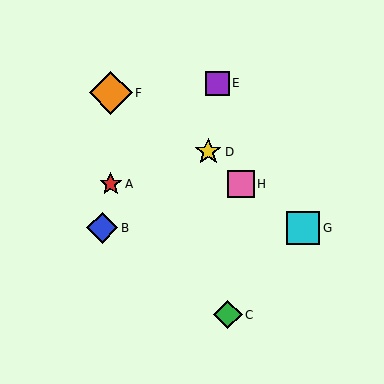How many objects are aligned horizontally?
2 objects (B, G) are aligned horizontally.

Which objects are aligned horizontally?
Objects B, G are aligned horizontally.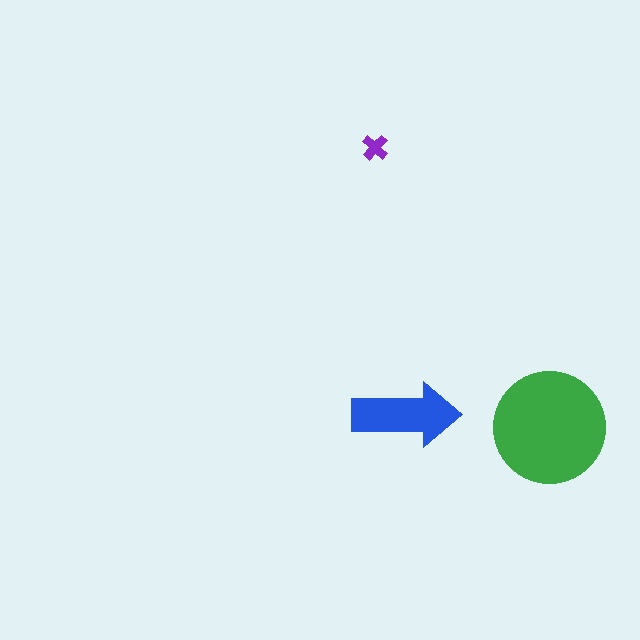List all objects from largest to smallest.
The green circle, the blue arrow, the purple cross.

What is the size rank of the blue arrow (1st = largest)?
2nd.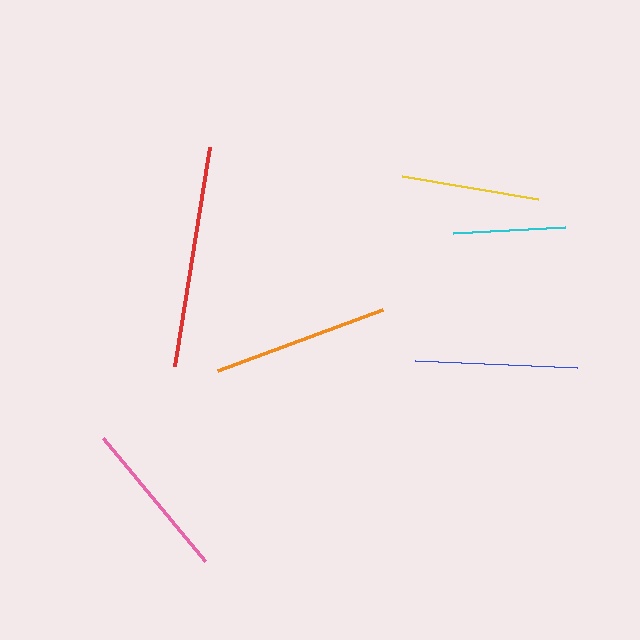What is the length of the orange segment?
The orange segment is approximately 176 pixels long.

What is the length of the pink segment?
The pink segment is approximately 160 pixels long.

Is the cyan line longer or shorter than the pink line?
The pink line is longer than the cyan line.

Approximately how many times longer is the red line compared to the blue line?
The red line is approximately 1.4 times the length of the blue line.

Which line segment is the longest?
The red line is the longest at approximately 222 pixels.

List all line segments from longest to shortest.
From longest to shortest: red, orange, blue, pink, yellow, cyan.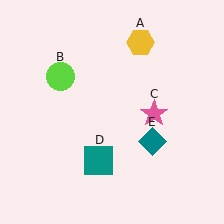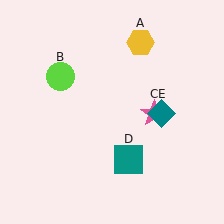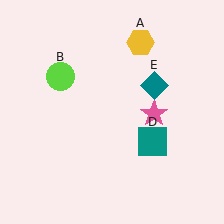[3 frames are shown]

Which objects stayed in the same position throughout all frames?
Yellow hexagon (object A) and lime circle (object B) and pink star (object C) remained stationary.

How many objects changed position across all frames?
2 objects changed position: teal square (object D), teal diamond (object E).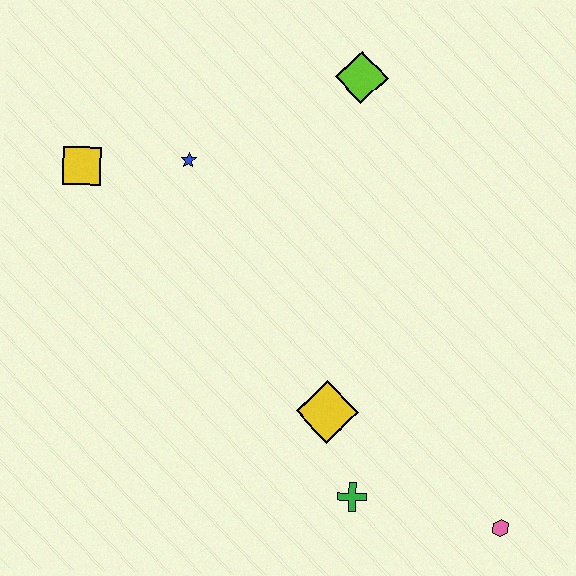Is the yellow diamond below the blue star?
Yes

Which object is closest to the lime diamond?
The blue star is closest to the lime diamond.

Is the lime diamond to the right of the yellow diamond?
Yes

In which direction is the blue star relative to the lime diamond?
The blue star is to the left of the lime diamond.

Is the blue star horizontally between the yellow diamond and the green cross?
No